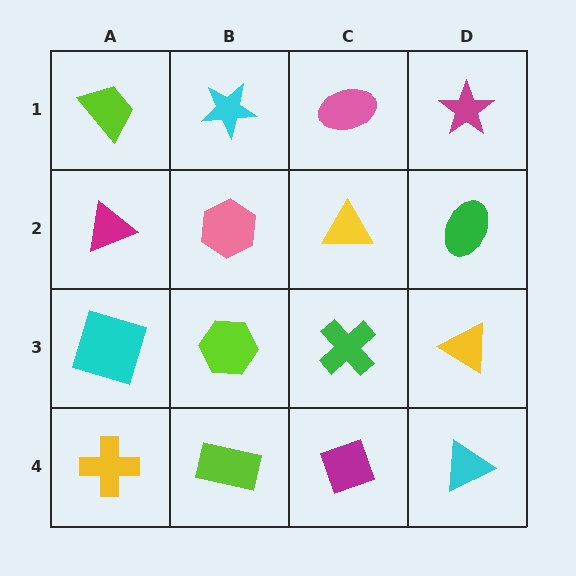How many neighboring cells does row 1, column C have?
3.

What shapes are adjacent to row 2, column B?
A cyan star (row 1, column B), a lime hexagon (row 3, column B), a magenta triangle (row 2, column A), a yellow triangle (row 2, column C).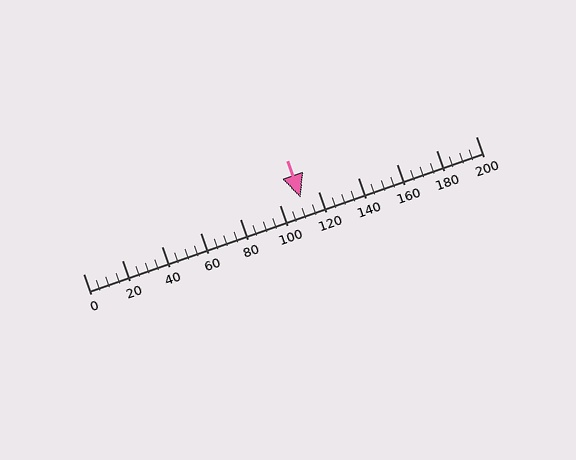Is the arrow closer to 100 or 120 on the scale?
The arrow is closer to 120.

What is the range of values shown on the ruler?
The ruler shows values from 0 to 200.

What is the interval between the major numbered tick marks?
The major tick marks are spaced 20 units apart.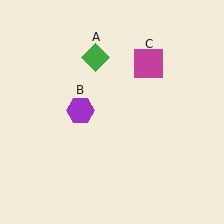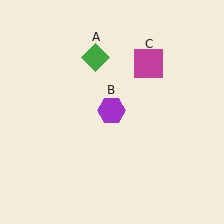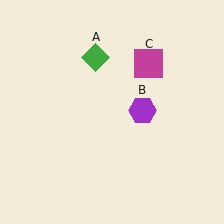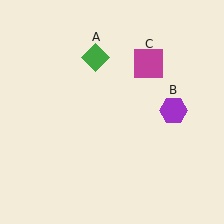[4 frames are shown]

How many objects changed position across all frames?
1 object changed position: purple hexagon (object B).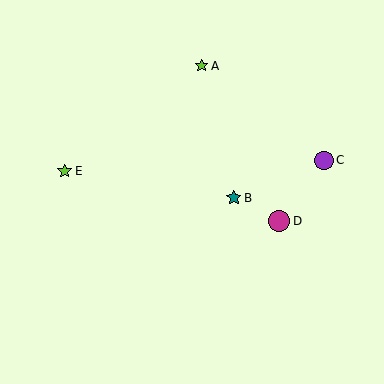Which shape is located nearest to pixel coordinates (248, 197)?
The teal star (labeled B) at (234, 198) is nearest to that location.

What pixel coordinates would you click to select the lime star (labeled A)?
Click at (201, 66) to select the lime star A.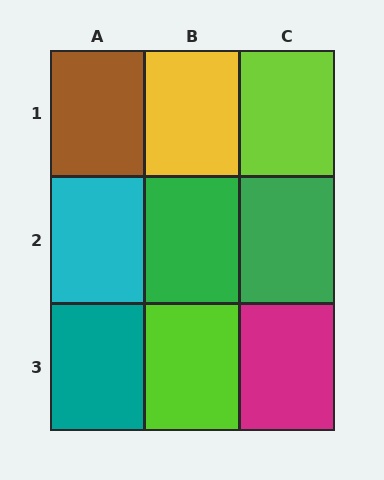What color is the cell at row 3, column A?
Teal.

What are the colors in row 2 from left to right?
Cyan, green, green.